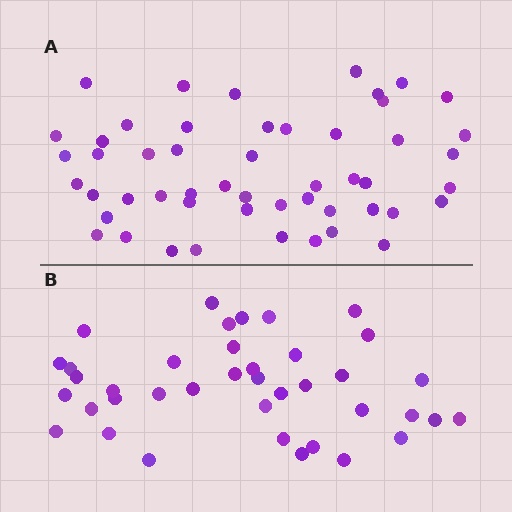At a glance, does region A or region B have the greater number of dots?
Region A (the top region) has more dots.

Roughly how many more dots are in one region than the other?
Region A has roughly 12 or so more dots than region B.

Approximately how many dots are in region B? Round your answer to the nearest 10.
About 40 dots. (The exact count is 39, which rounds to 40.)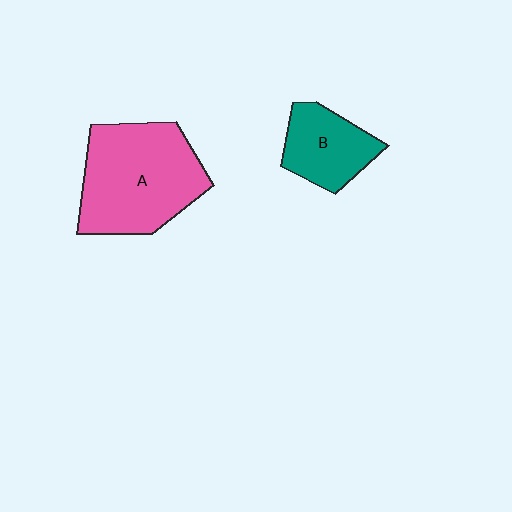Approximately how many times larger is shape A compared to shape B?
Approximately 2.0 times.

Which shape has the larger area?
Shape A (pink).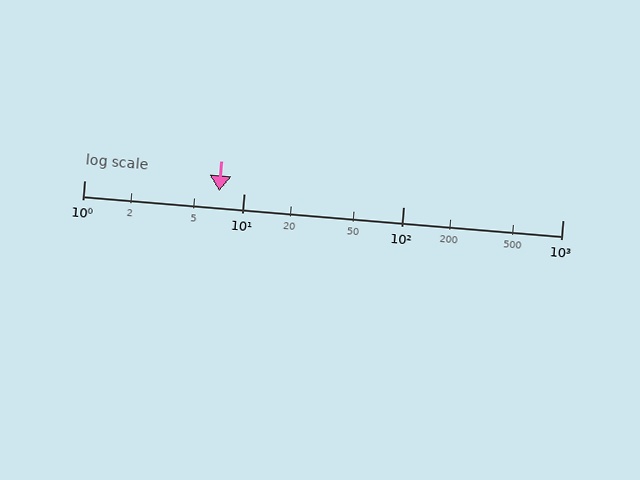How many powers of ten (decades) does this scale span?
The scale spans 3 decades, from 1 to 1000.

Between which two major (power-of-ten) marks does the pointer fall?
The pointer is between 1 and 10.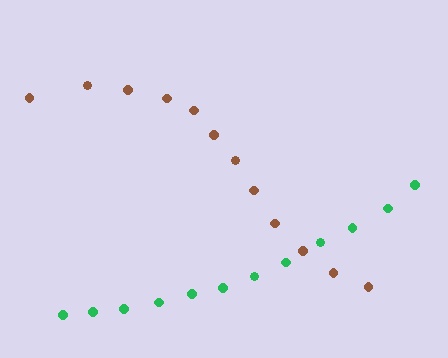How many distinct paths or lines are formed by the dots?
There are 2 distinct paths.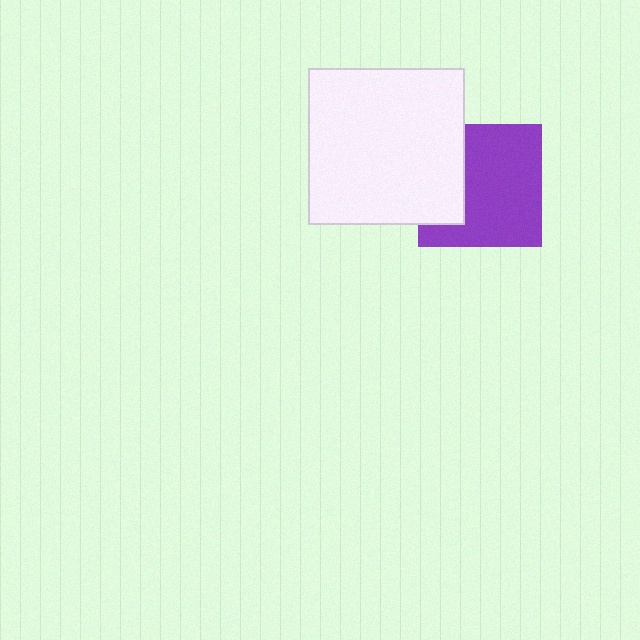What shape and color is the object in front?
The object in front is a white square.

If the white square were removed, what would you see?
You would see the complete purple square.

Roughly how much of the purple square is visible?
Most of it is visible (roughly 68%).